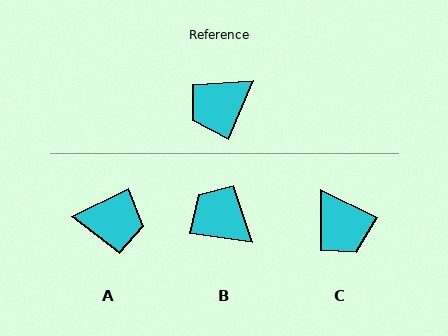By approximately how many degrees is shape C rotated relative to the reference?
Approximately 87 degrees counter-clockwise.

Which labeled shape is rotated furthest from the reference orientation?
A, about 139 degrees away.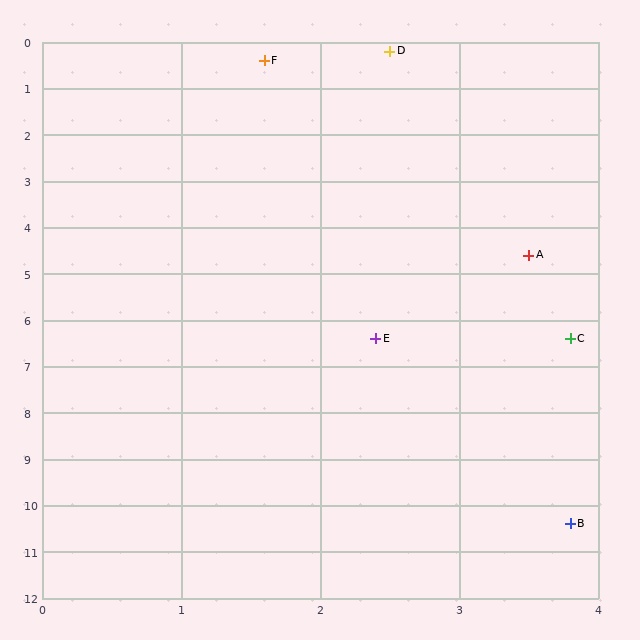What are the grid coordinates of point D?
Point D is at approximately (2.5, 0.2).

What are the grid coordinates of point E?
Point E is at approximately (2.4, 6.4).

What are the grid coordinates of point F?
Point F is at approximately (1.6, 0.4).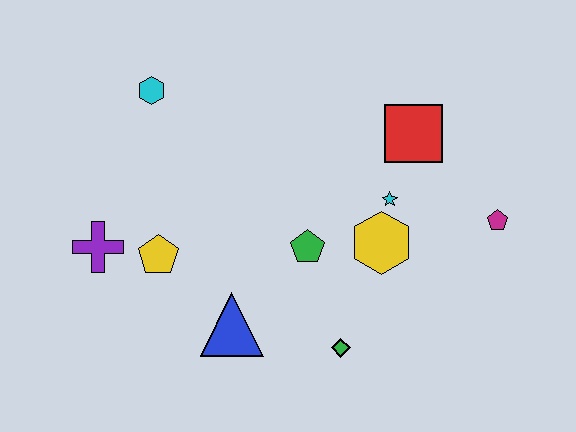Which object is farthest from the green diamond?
The cyan hexagon is farthest from the green diamond.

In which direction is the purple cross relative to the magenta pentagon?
The purple cross is to the left of the magenta pentagon.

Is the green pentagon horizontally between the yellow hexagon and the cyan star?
No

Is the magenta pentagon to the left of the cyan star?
No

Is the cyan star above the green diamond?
Yes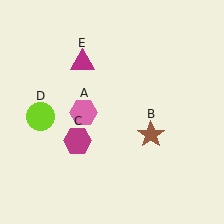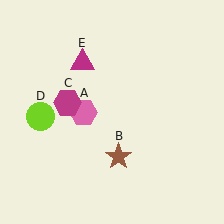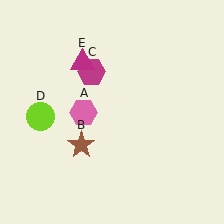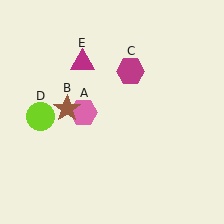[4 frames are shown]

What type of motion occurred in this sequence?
The brown star (object B), magenta hexagon (object C) rotated clockwise around the center of the scene.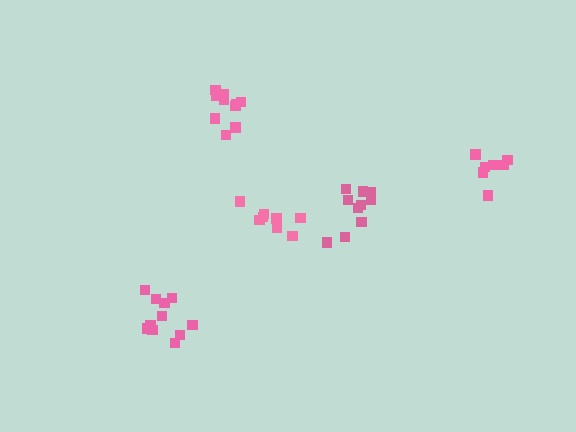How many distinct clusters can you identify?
There are 5 distinct clusters.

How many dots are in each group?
Group 1: 10 dots, Group 2: 8 dots, Group 3: 10 dots, Group 4: 11 dots, Group 5: 7 dots (46 total).